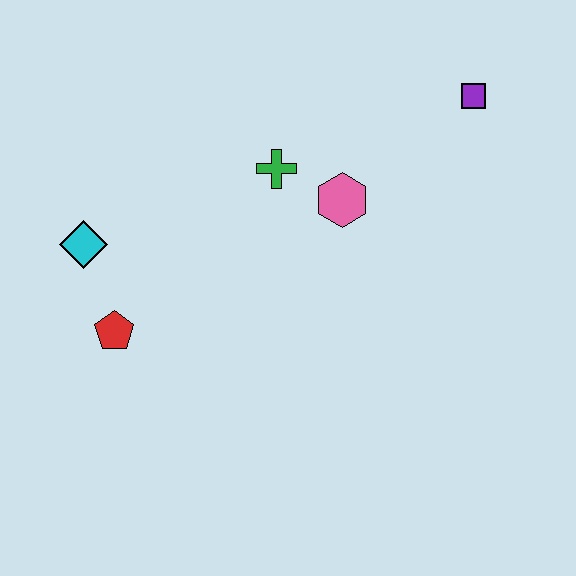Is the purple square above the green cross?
Yes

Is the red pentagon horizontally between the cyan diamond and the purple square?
Yes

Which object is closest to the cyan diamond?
The red pentagon is closest to the cyan diamond.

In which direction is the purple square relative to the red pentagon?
The purple square is to the right of the red pentagon.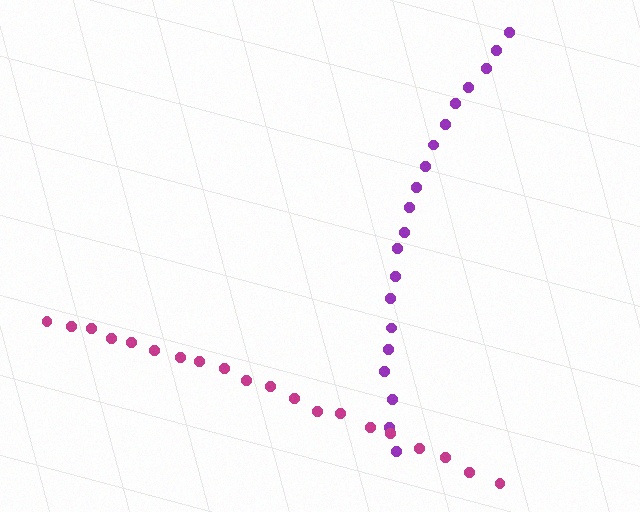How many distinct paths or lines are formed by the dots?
There are 2 distinct paths.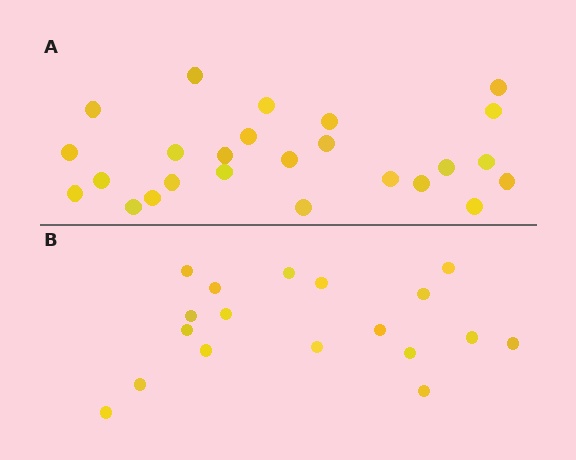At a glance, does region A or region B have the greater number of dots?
Region A (the top region) has more dots.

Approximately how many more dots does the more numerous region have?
Region A has roughly 8 or so more dots than region B.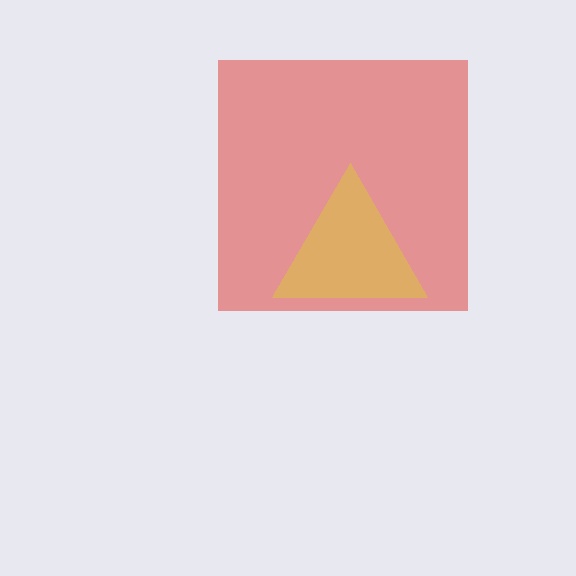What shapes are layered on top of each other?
The layered shapes are: a red square, a yellow triangle.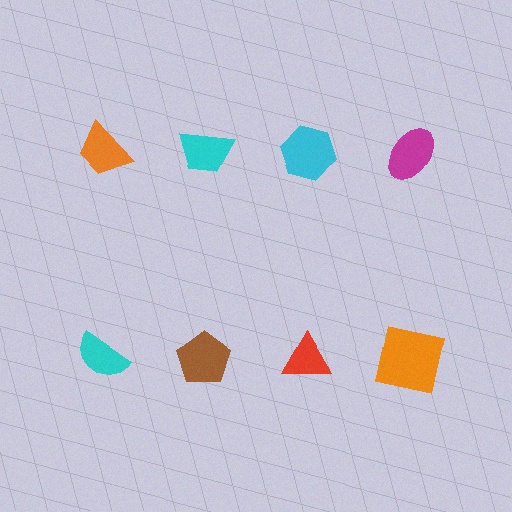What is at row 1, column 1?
An orange trapezoid.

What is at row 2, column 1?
A cyan semicircle.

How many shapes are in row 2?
4 shapes.